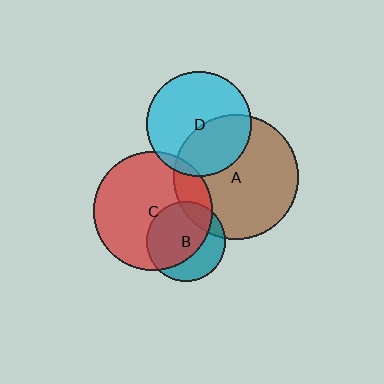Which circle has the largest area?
Circle A (brown).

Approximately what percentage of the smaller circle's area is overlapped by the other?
Approximately 15%.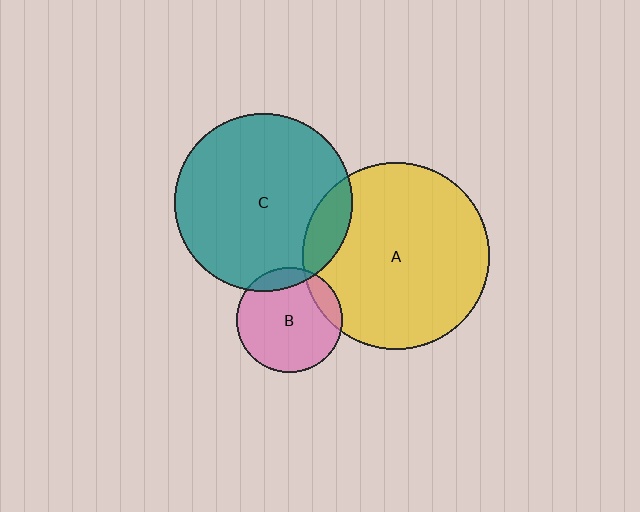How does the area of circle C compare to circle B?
Approximately 2.8 times.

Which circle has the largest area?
Circle A (yellow).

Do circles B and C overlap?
Yes.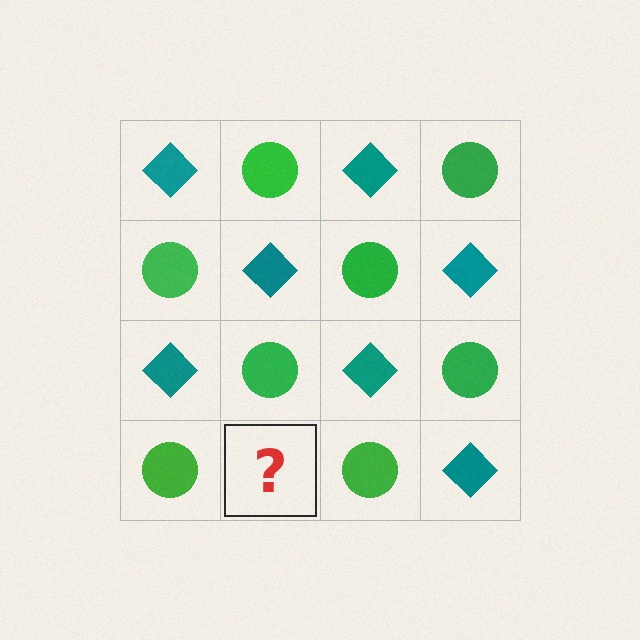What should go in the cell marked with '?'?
The missing cell should contain a teal diamond.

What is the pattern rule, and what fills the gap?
The rule is that it alternates teal diamond and green circle in a checkerboard pattern. The gap should be filled with a teal diamond.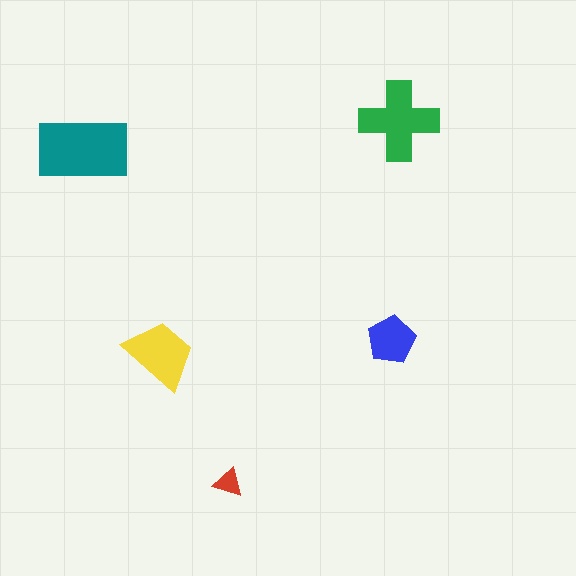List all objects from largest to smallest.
The teal rectangle, the green cross, the yellow trapezoid, the blue pentagon, the red triangle.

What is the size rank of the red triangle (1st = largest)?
5th.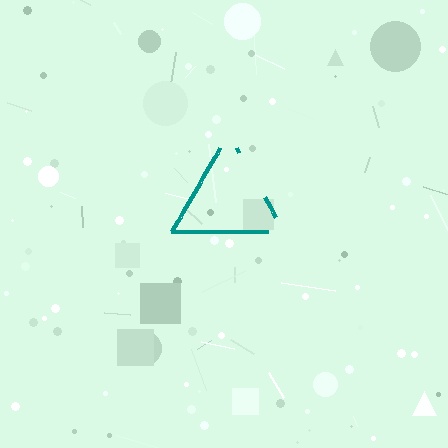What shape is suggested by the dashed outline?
The dashed outline suggests a triangle.